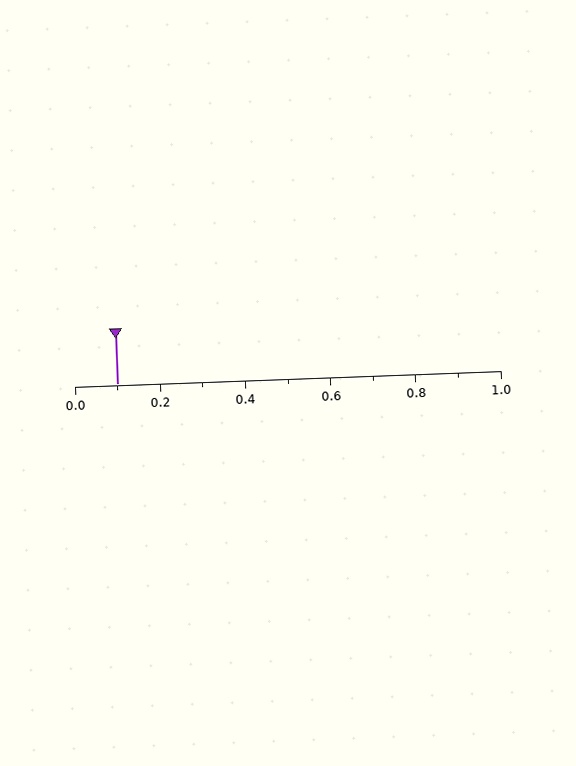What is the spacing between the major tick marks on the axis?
The major ticks are spaced 0.2 apart.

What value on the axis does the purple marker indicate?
The marker indicates approximately 0.1.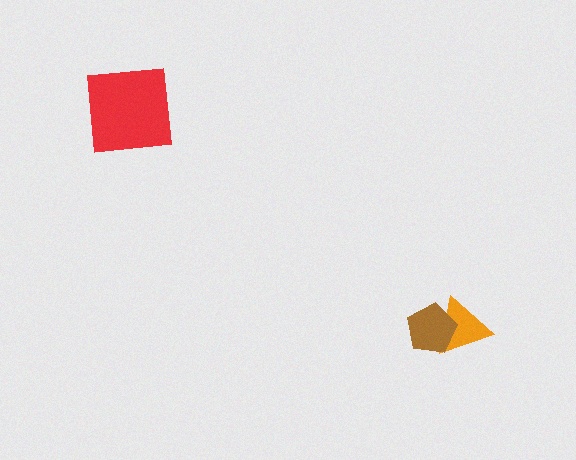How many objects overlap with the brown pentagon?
1 object overlaps with the brown pentagon.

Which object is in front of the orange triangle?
The brown pentagon is in front of the orange triangle.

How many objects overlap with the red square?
0 objects overlap with the red square.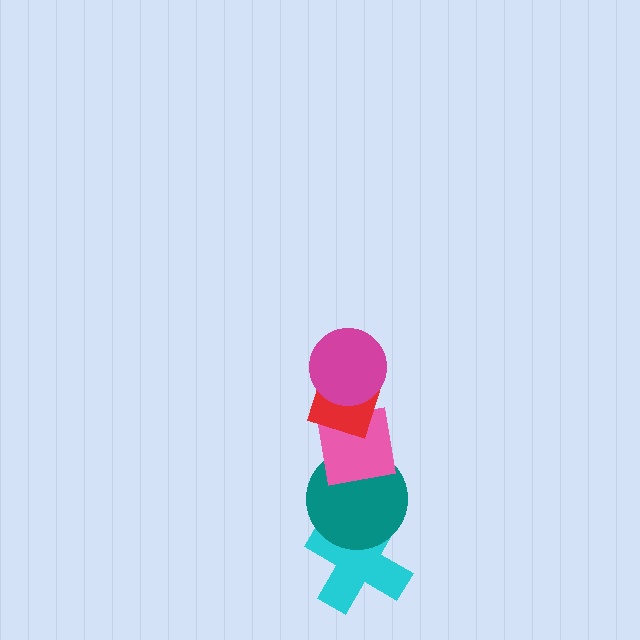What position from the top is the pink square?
The pink square is 3rd from the top.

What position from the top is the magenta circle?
The magenta circle is 1st from the top.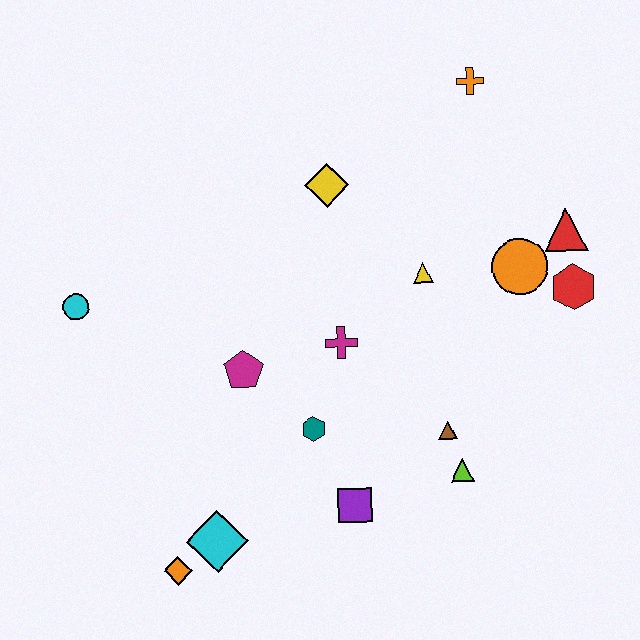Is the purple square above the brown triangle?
No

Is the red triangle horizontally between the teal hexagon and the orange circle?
No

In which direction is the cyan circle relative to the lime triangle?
The cyan circle is to the left of the lime triangle.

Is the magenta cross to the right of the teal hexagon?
Yes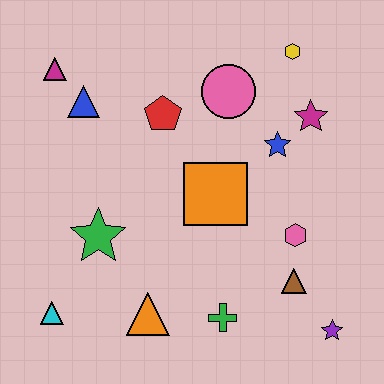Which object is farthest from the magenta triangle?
The purple star is farthest from the magenta triangle.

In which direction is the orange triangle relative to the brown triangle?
The orange triangle is to the left of the brown triangle.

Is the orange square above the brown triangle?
Yes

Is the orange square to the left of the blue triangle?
No